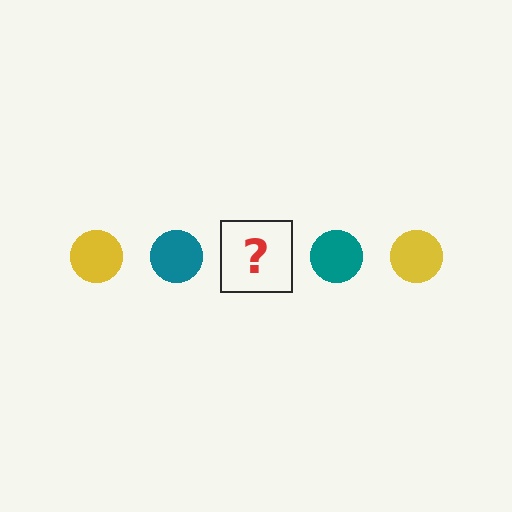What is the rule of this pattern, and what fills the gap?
The rule is that the pattern cycles through yellow, teal circles. The gap should be filled with a yellow circle.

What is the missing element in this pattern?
The missing element is a yellow circle.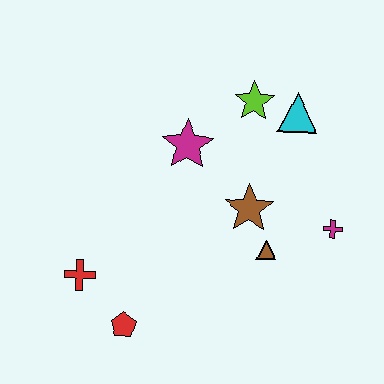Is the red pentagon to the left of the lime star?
Yes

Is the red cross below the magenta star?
Yes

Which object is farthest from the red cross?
The cyan triangle is farthest from the red cross.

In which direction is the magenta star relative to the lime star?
The magenta star is to the left of the lime star.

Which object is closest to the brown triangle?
The brown star is closest to the brown triangle.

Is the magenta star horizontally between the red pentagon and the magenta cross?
Yes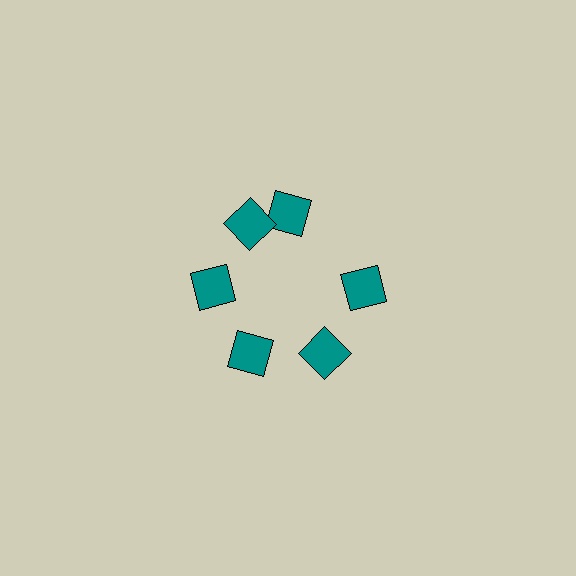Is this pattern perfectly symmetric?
No. The 6 teal squares are arranged in a ring, but one element near the 1 o'clock position is rotated out of alignment along the ring, breaking the 6-fold rotational symmetry.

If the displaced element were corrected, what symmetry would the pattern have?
It would have 6-fold rotational symmetry — the pattern would map onto itself every 60 degrees.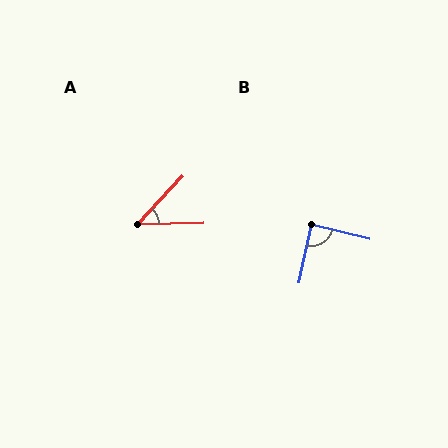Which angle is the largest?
B, at approximately 88 degrees.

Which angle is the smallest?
A, at approximately 45 degrees.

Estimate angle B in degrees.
Approximately 88 degrees.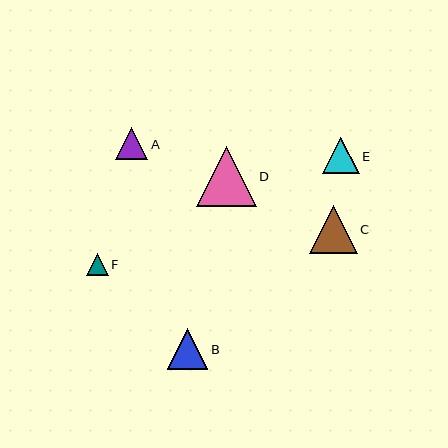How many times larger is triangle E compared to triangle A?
Triangle E is approximately 1.1 times the size of triangle A.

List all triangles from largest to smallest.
From largest to smallest: D, C, B, E, A, F.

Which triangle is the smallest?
Triangle F is the smallest with a size of approximately 22 pixels.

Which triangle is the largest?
Triangle D is the largest with a size of approximately 60 pixels.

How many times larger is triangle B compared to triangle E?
Triangle B is approximately 1.1 times the size of triangle E.